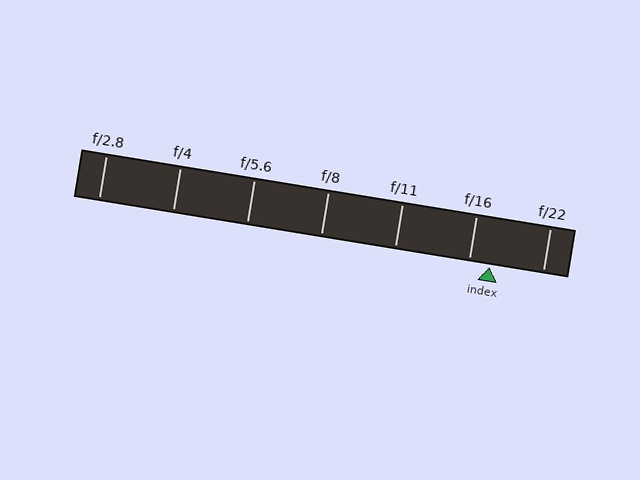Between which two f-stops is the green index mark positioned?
The index mark is between f/16 and f/22.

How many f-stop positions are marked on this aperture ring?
There are 7 f-stop positions marked.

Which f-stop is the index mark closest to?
The index mark is closest to f/16.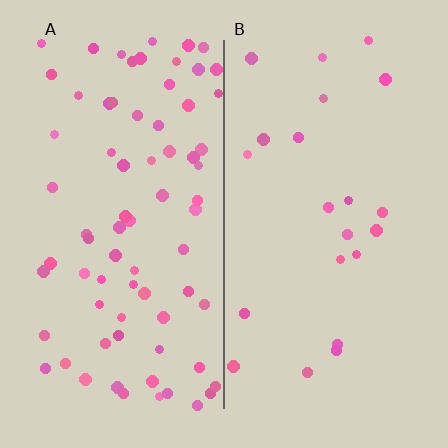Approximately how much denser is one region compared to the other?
Approximately 3.4× — region A over region B.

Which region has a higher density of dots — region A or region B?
A (the left).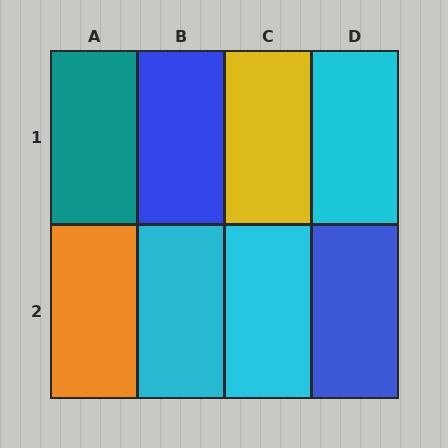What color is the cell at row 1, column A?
Teal.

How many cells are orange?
1 cell is orange.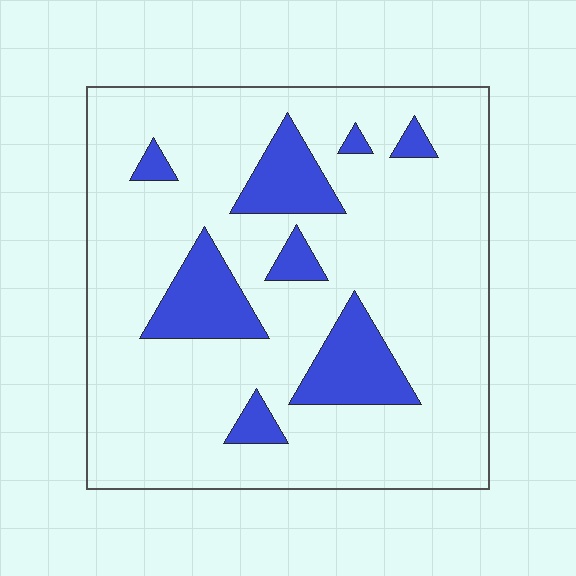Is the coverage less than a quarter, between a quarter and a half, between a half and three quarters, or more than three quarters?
Less than a quarter.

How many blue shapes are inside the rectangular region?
8.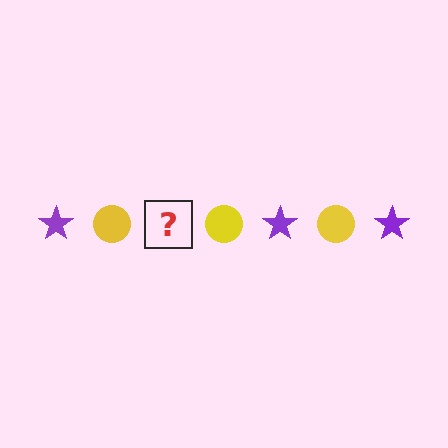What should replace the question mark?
The question mark should be replaced with a purple star.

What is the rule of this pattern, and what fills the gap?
The rule is that the pattern alternates between purple star and yellow circle. The gap should be filled with a purple star.